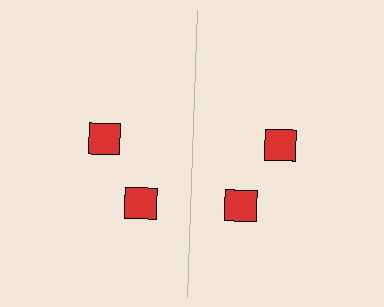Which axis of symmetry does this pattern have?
The pattern has a vertical axis of symmetry running through the center of the image.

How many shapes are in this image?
There are 4 shapes in this image.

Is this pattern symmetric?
Yes, this pattern has bilateral (reflection) symmetry.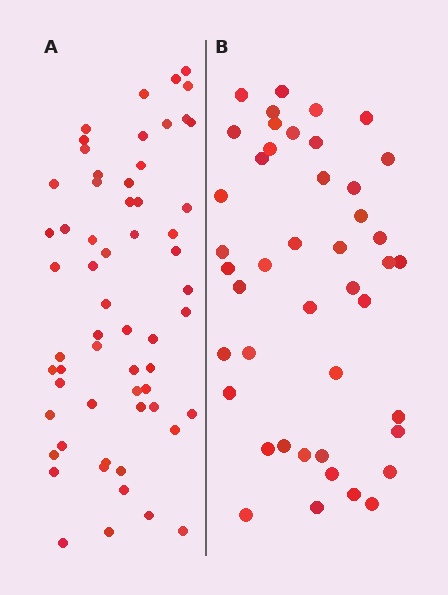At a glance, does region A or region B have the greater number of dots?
Region A (the left region) has more dots.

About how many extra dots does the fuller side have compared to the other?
Region A has approximately 15 more dots than region B.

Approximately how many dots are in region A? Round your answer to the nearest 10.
About 60 dots.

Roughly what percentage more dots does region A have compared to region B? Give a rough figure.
About 35% more.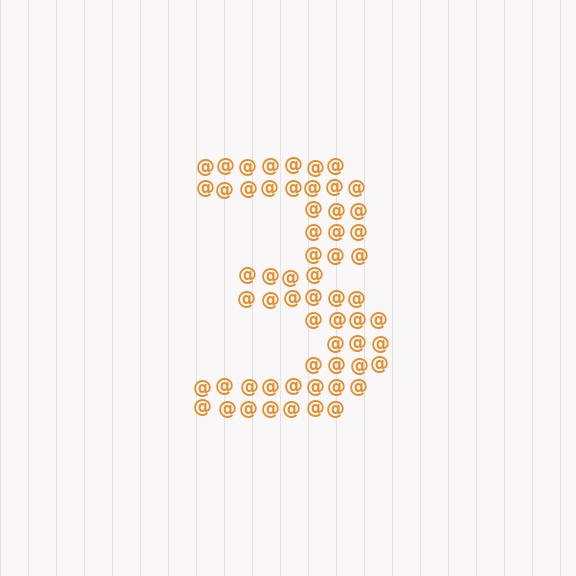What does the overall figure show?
The overall figure shows the digit 3.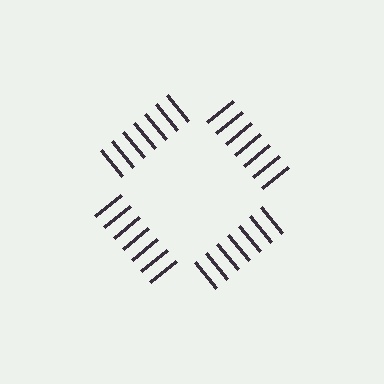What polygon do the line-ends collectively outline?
An illusory square — the line segments terminate on its edges but no continuous stroke is drawn.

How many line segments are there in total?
28 — 7 along each of the 4 edges.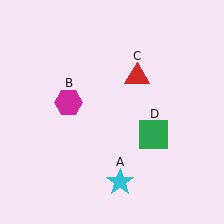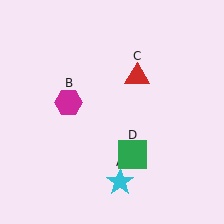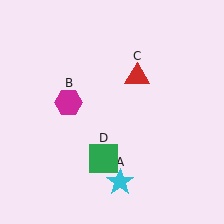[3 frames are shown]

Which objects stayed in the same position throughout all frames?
Cyan star (object A) and magenta hexagon (object B) and red triangle (object C) remained stationary.